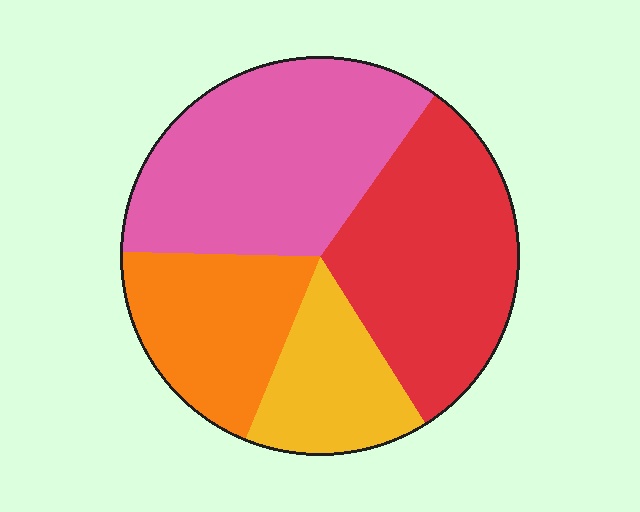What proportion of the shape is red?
Red takes up about one third (1/3) of the shape.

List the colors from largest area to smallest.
From largest to smallest: pink, red, orange, yellow.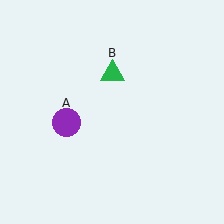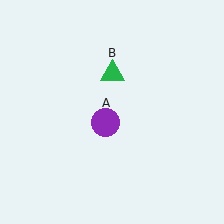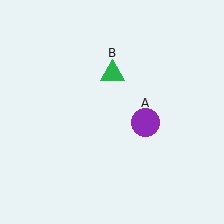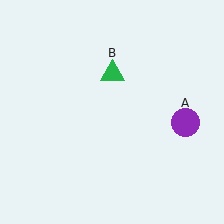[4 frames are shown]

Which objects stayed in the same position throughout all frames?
Green triangle (object B) remained stationary.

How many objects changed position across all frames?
1 object changed position: purple circle (object A).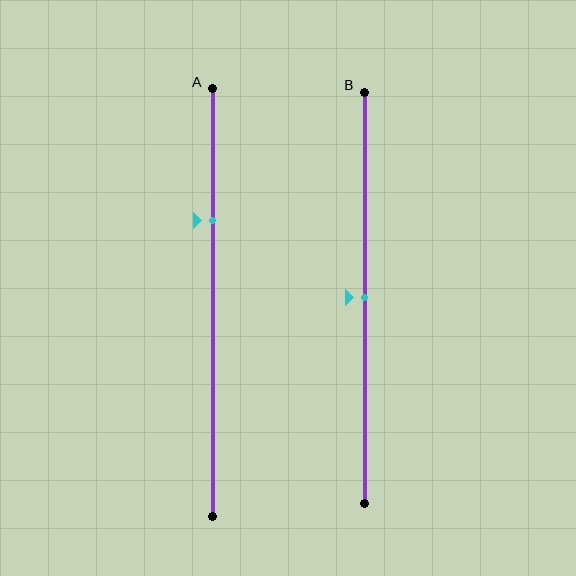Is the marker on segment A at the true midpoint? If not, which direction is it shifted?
No, the marker on segment A is shifted upward by about 19% of the segment length.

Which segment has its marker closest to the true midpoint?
Segment B has its marker closest to the true midpoint.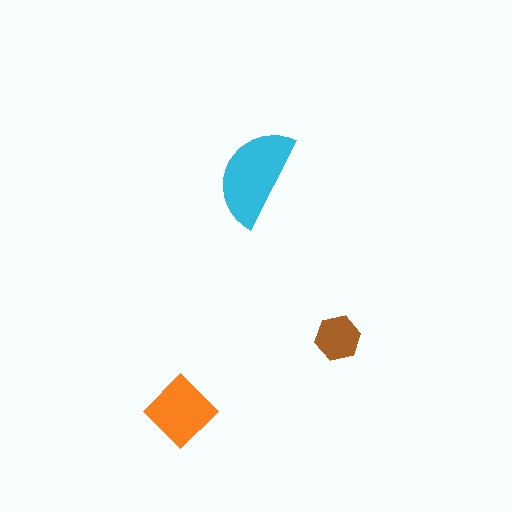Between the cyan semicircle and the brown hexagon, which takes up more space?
The cyan semicircle.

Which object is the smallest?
The brown hexagon.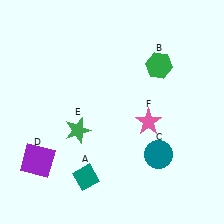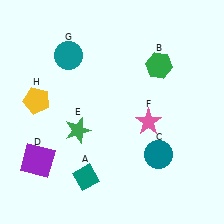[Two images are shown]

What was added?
A teal circle (G), a yellow pentagon (H) were added in Image 2.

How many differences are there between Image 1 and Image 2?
There are 2 differences between the two images.